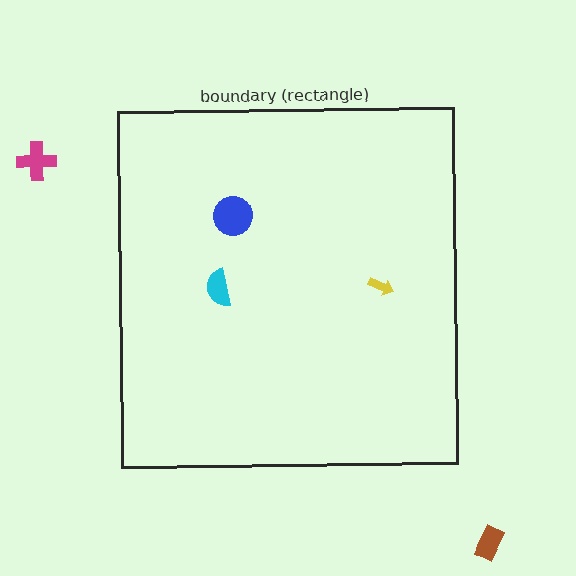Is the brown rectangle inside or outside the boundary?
Outside.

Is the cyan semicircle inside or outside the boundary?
Inside.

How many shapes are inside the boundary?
3 inside, 2 outside.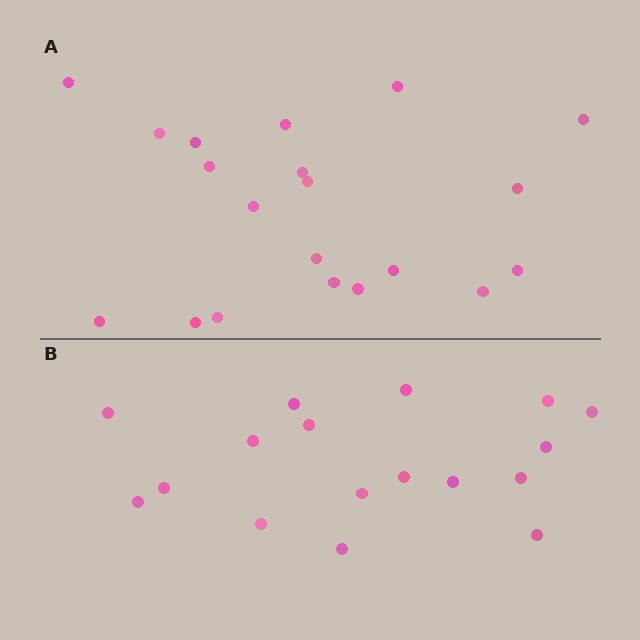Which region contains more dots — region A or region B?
Region A (the top region) has more dots.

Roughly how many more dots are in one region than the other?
Region A has just a few more — roughly 2 or 3 more dots than region B.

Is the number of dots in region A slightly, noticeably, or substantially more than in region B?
Region A has only slightly more — the two regions are fairly close. The ratio is roughly 1.2 to 1.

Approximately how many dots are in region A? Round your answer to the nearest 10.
About 20 dots.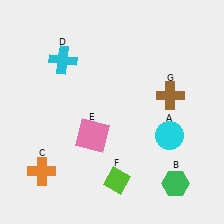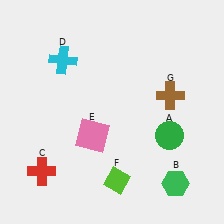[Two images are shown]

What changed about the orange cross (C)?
In Image 1, C is orange. In Image 2, it changed to red.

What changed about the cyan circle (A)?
In Image 1, A is cyan. In Image 2, it changed to green.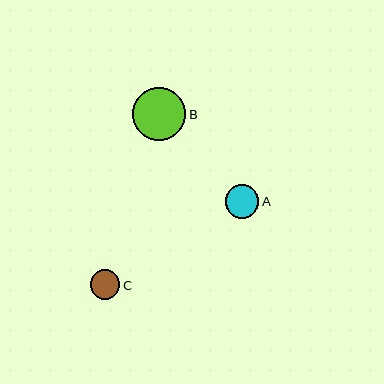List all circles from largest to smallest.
From largest to smallest: B, A, C.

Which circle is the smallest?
Circle C is the smallest with a size of approximately 30 pixels.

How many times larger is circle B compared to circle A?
Circle B is approximately 1.6 times the size of circle A.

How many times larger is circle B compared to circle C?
Circle B is approximately 1.8 times the size of circle C.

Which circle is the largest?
Circle B is the largest with a size of approximately 53 pixels.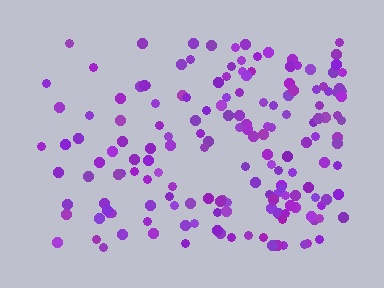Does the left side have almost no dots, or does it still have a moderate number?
Still a moderate number, just noticeably fewer than the right.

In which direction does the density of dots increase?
From left to right, with the right side densest.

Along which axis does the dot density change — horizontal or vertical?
Horizontal.